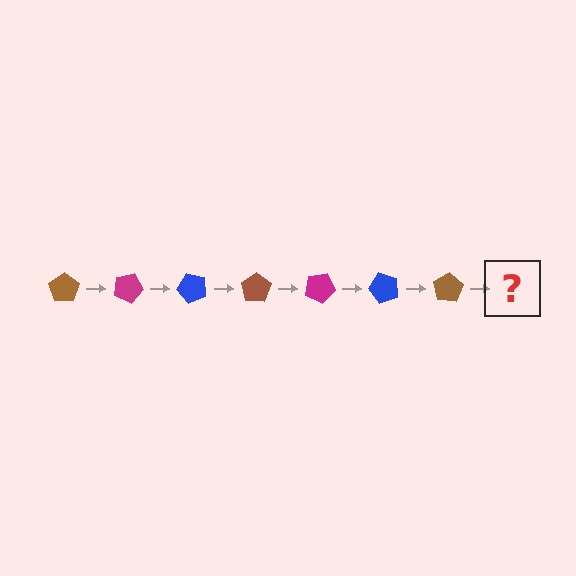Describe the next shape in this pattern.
It should be a magenta pentagon, rotated 175 degrees from the start.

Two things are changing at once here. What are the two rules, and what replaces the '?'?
The two rules are that it rotates 25 degrees each step and the color cycles through brown, magenta, and blue. The '?' should be a magenta pentagon, rotated 175 degrees from the start.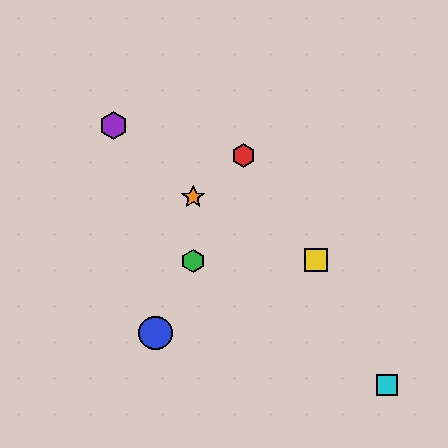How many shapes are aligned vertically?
2 shapes (the green hexagon, the orange star) are aligned vertically.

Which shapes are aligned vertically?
The green hexagon, the orange star are aligned vertically.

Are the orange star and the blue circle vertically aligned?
No, the orange star is at x≈193 and the blue circle is at x≈156.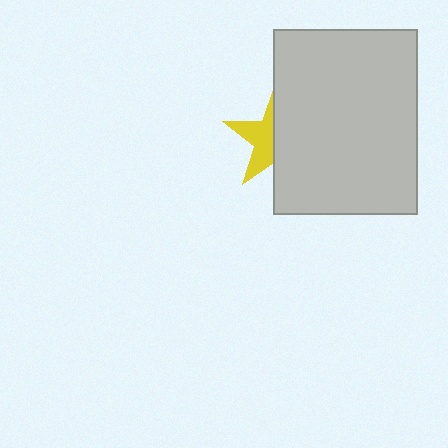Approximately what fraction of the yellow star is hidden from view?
Roughly 54% of the yellow star is hidden behind the light gray rectangle.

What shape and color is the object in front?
The object in front is a light gray rectangle.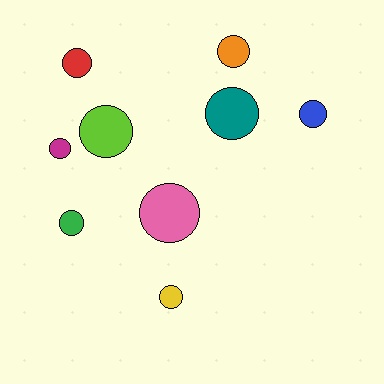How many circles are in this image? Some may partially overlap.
There are 9 circles.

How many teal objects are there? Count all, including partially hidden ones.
There is 1 teal object.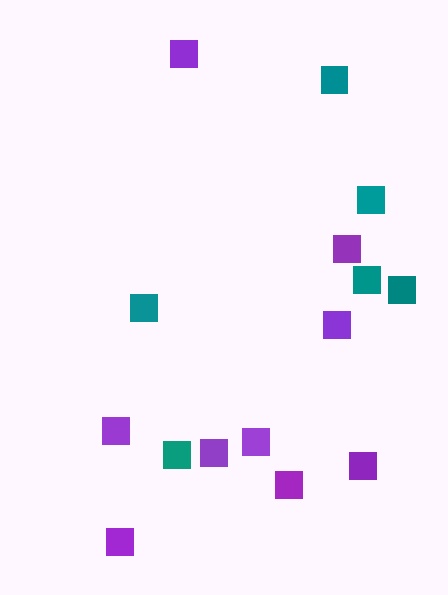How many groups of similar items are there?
There are 2 groups: one group of purple squares (9) and one group of teal squares (6).